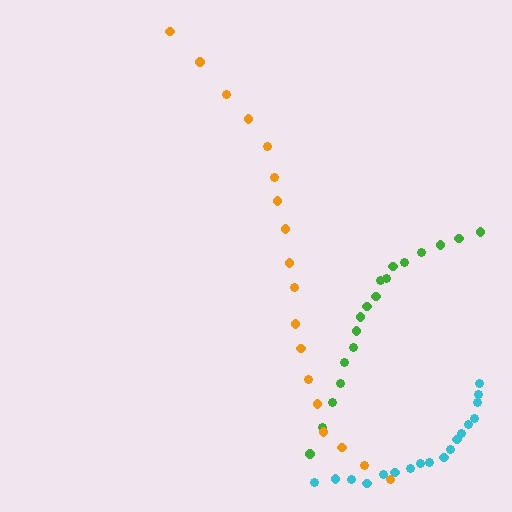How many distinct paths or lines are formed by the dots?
There are 3 distinct paths.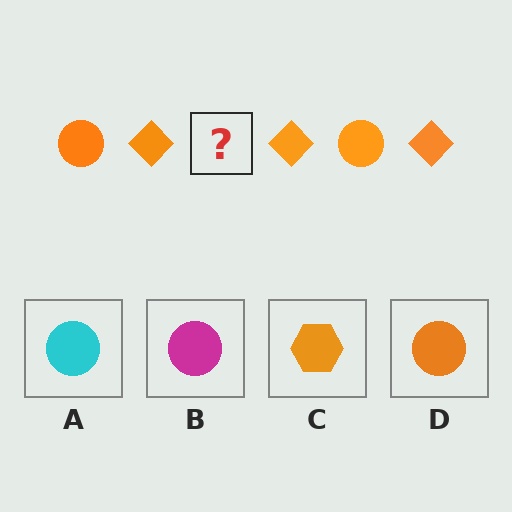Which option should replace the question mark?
Option D.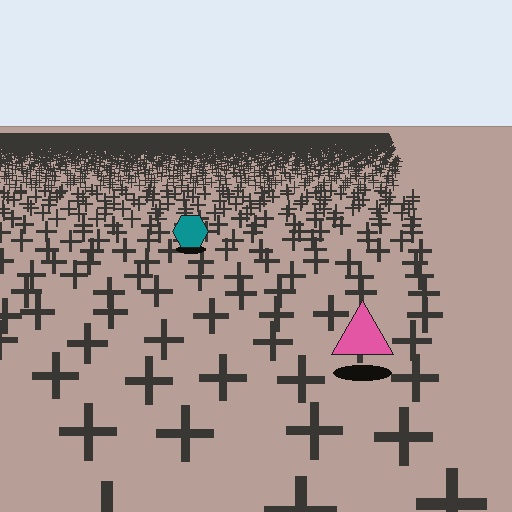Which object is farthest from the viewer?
The teal hexagon is farthest from the viewer. It appears smaller and the ground texture around it is denser.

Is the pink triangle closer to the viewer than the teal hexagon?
Yes. The pink triangle is closer — you can tell from the texture gradient: the ground texture is coarser near it.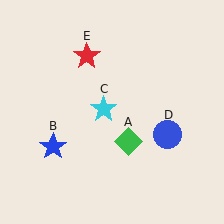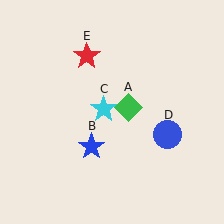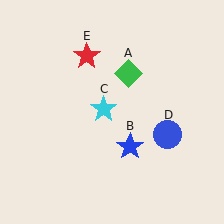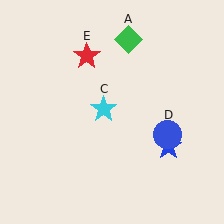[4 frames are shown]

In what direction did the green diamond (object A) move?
The green diamond (object A) moved up.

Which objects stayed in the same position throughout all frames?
Cyan star (object C) and blue circle (object D) and red star (object E) remained stationary.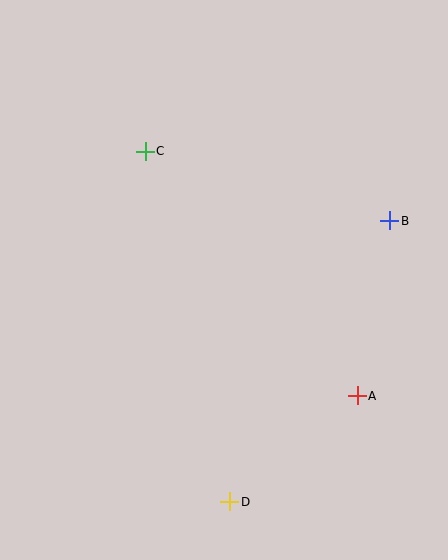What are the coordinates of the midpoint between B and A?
The midpoint between B and A is at (373, 308).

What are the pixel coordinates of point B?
Point B is at (390, 221).